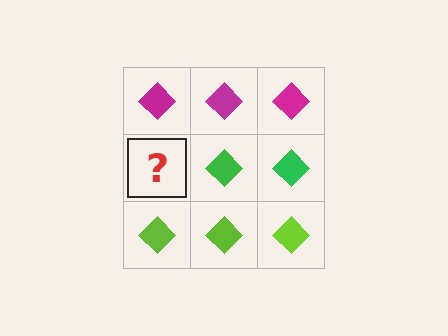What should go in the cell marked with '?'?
The missing cell should contain a green diamond.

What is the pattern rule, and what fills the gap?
The rule is that each row has a consistent color. The gap should be filled with a green diamond.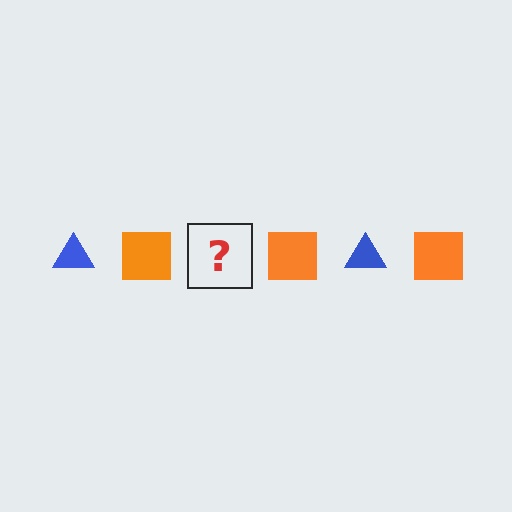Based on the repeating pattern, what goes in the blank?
The blank should be a blue triangle.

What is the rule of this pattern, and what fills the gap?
The rule is that the pattern alternates between blue triangle and orange square. The gap should be filled with a blue triangle.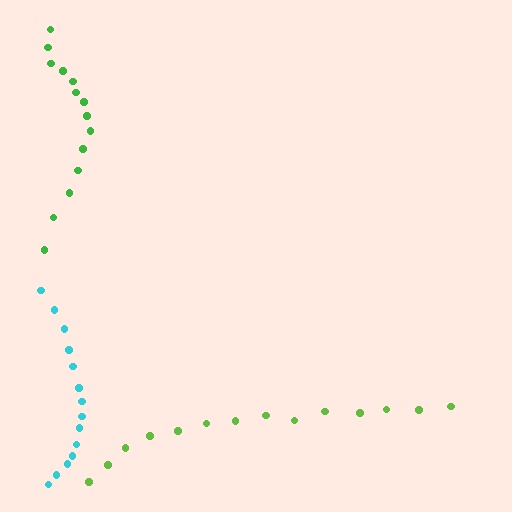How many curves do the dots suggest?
There are 3 distinct paths.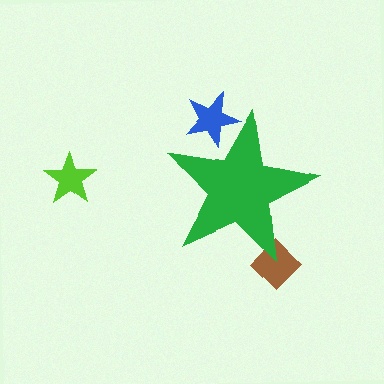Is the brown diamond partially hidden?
Yes, the brown diamond is partially hidden behind the green star.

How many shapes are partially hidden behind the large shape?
2 shapes are partially hidden.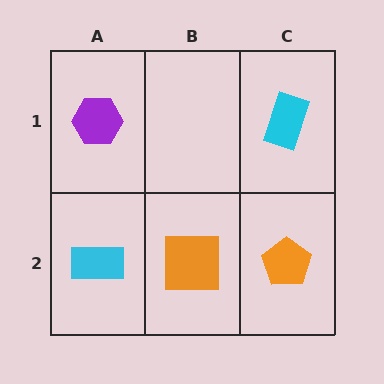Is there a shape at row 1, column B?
No, that cell is empty.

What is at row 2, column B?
An orange square.